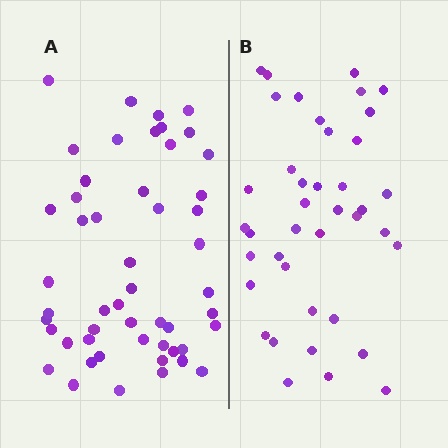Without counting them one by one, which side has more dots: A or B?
Region A (the left region) has more dots.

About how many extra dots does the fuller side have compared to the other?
Region A has roughly 12 or so more dots than region B.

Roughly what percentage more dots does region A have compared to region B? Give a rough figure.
About 30% more.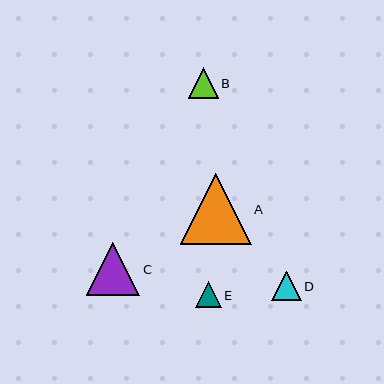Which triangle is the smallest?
Triangle E is the smallest with a size of approximately 25 pixels.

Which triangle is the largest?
Triangle A is the largest with a size of approximately 71 pixels.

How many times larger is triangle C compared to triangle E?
Triangle C is approximately 2.1 times the size of triangle E.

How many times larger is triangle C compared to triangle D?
Triangle C is approximately 1.8 times the size of triangle D.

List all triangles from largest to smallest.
From largest to smallest: A, C, B, D, E.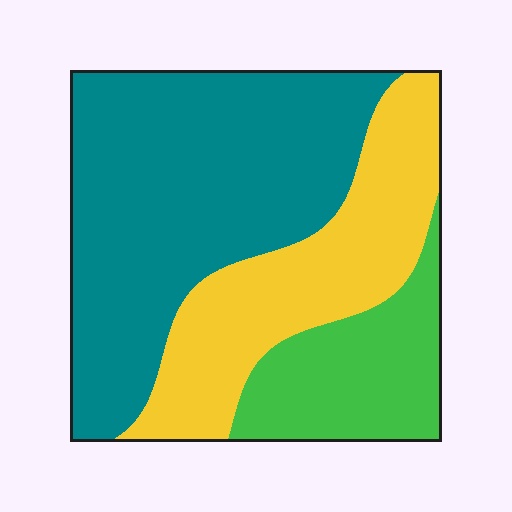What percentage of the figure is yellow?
Yellow takes up about one third (1/3) of the figure.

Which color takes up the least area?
Green, at roughly 20%.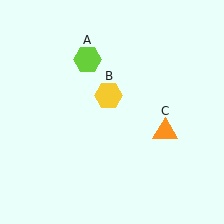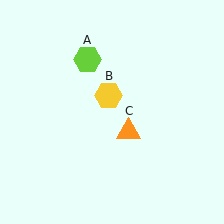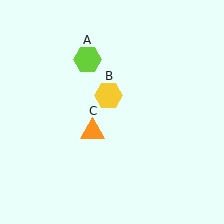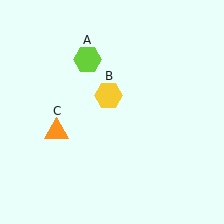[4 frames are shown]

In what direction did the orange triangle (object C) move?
The orange triangle (object C) moved left.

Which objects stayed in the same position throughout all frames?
Lime hexagon (object A) and yellow hexagon (object B) remained stationary.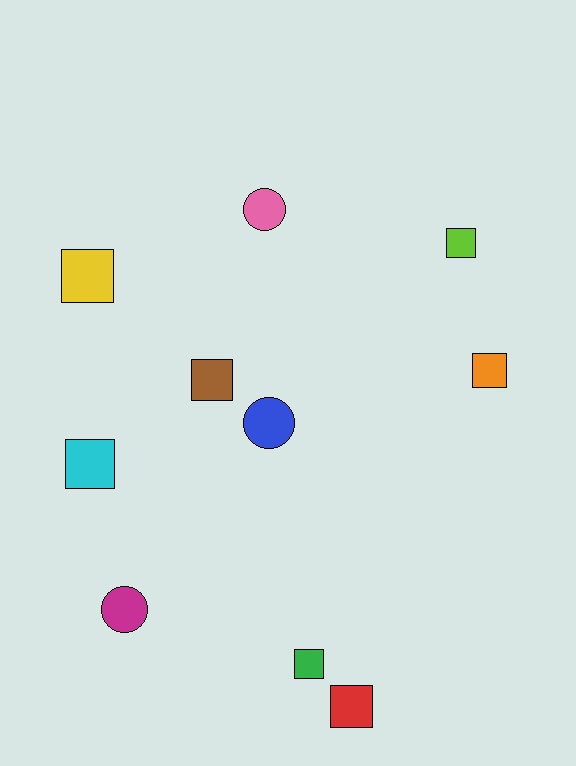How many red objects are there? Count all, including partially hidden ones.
There is 1 red object.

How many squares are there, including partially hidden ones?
There are 7 squares.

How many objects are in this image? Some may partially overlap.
There are 10 objects.